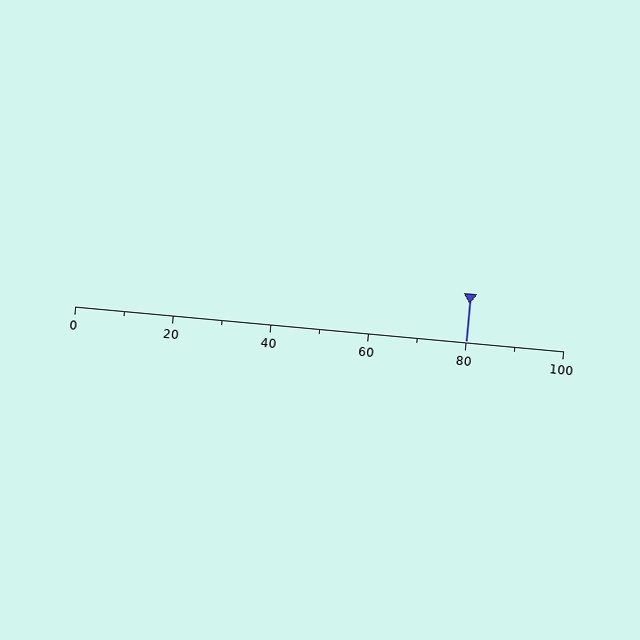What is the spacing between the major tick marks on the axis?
The major ticks are spaced 20 apart.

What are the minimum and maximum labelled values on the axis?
The axis runs from 0 to 100.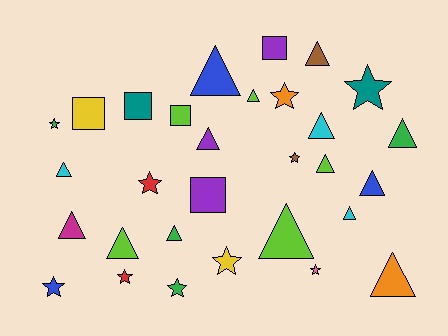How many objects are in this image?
There are 30 objects.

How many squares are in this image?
There are 5 squares.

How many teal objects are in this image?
There are 2 teal objects.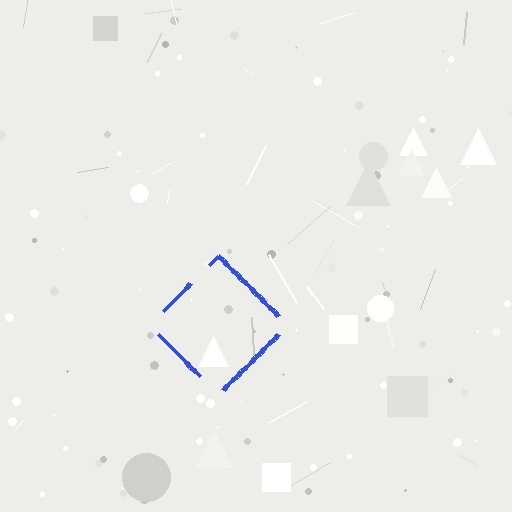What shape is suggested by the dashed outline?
The dashed outline suggests a diamond.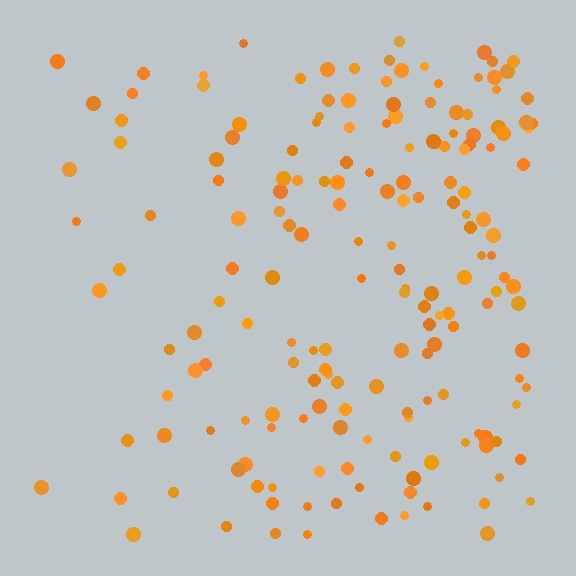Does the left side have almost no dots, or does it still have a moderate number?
Still a moderate number, just noticeably fewer than the right.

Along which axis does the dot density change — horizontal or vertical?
Horizontal.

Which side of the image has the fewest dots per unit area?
The left.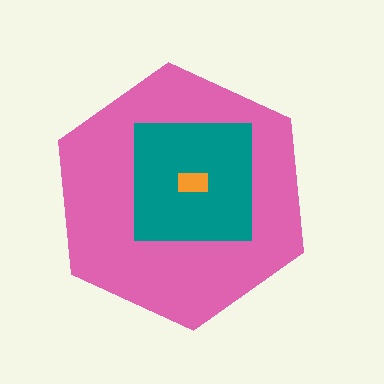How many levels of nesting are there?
3.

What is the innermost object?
The orange rectangle.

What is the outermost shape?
The pink hexagon.